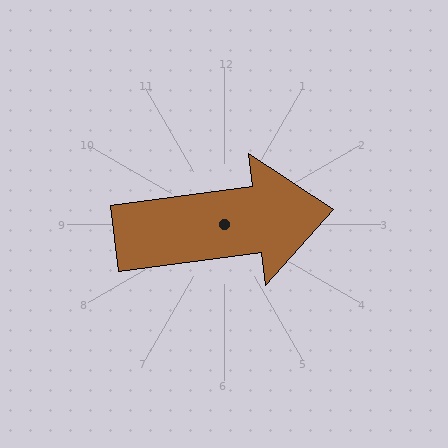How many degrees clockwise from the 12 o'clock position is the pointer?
Approximately 83 degrees.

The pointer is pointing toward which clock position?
Roughly 3 o'clock.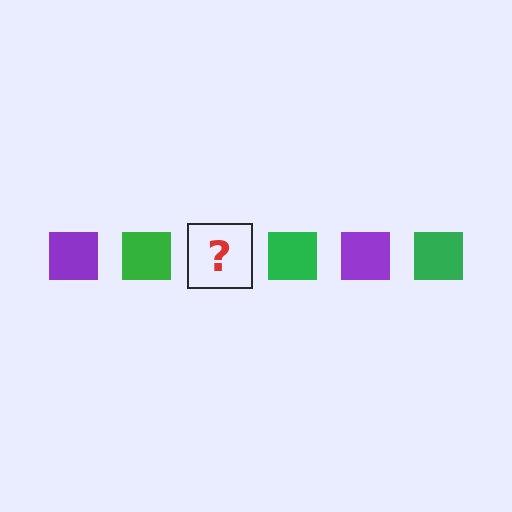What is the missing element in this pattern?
The missing element is a purple square.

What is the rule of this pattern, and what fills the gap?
The rule is that the pattern cycles through purple, green squares. The gap should be filled with a purple square.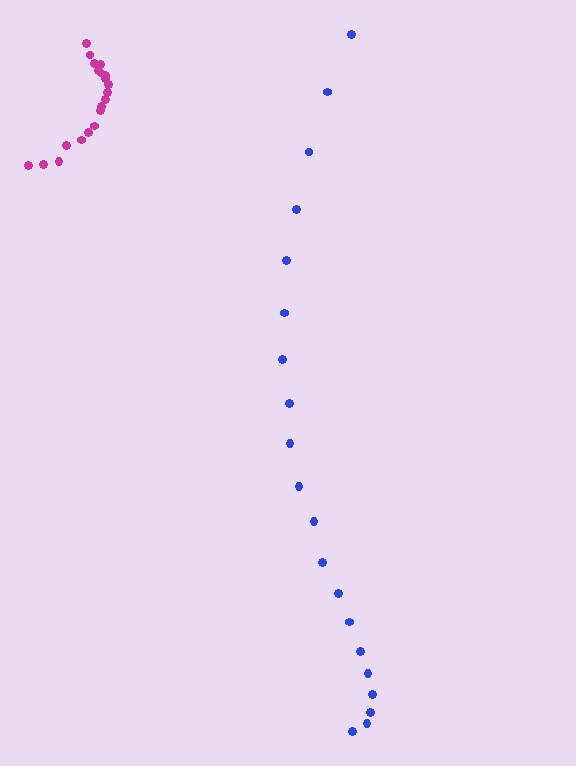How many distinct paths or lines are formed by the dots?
There are 2 distinct paths.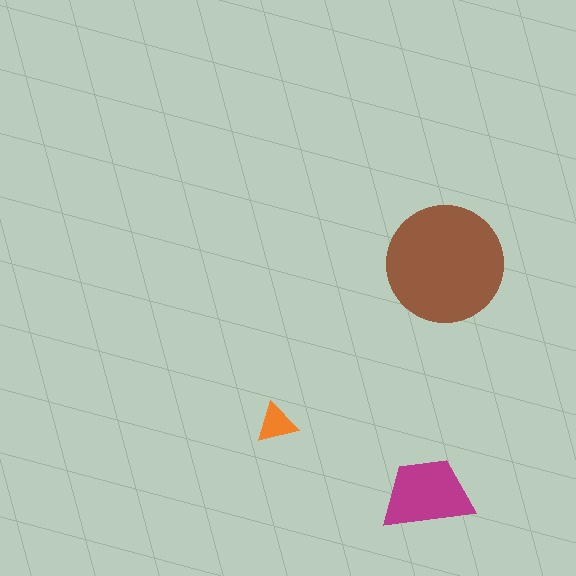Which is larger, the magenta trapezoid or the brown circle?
The brown circle.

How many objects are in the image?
There are 3 objects in the image.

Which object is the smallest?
The orange triangle.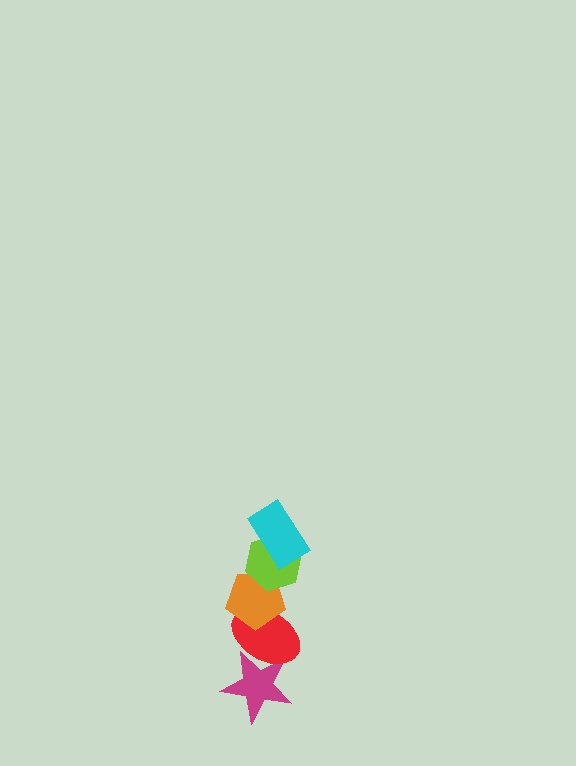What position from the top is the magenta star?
The magenta star is 5th from the top.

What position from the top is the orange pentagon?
The orange pentagon is 3rd from the top.